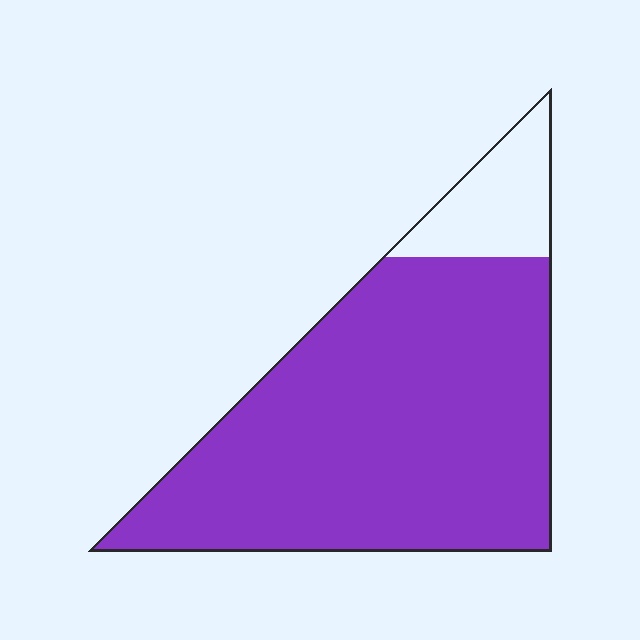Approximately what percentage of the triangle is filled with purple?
Approximately 85%.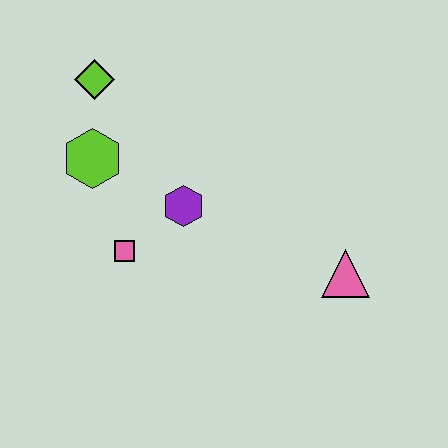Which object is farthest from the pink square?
The pink triangle is farthest from the pink square.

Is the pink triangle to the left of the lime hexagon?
No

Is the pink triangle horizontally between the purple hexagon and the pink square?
No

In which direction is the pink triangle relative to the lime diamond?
The pink triangle is to the right of the lime diamond.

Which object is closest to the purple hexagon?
The pink square is closest to the purple hexagon.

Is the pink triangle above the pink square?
No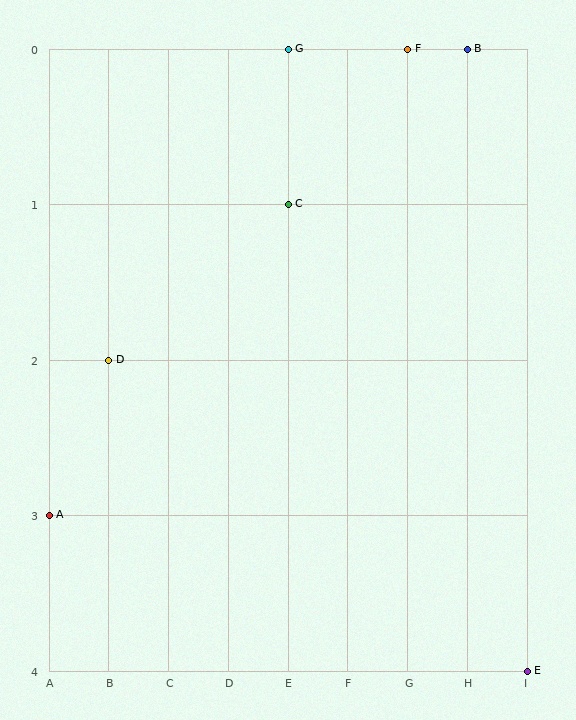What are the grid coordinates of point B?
Point B is at grid coordinates (H, 0).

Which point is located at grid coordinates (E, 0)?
Point G is at (E, 0).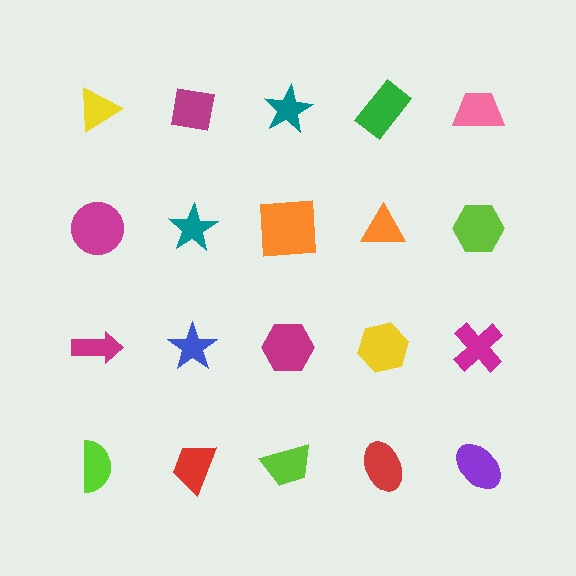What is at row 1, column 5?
A pink trapezoid.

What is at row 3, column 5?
A magenta cross.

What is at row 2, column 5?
A lime hexagon.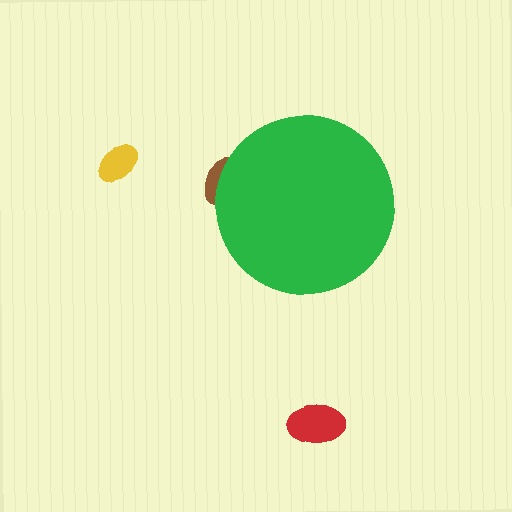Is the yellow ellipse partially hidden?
No, the yellow ellipse is fully visible.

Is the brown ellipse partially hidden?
Yes, the brown ellipse is partially hidden behind the green circle.